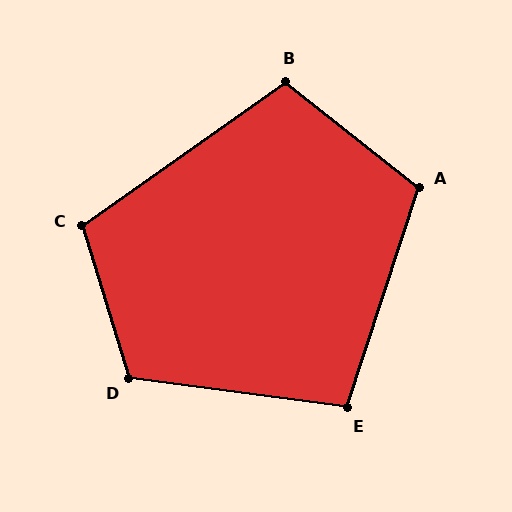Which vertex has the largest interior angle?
D, at approximately 115 degrees.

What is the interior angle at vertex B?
Approximately 106 degrees (obtuse).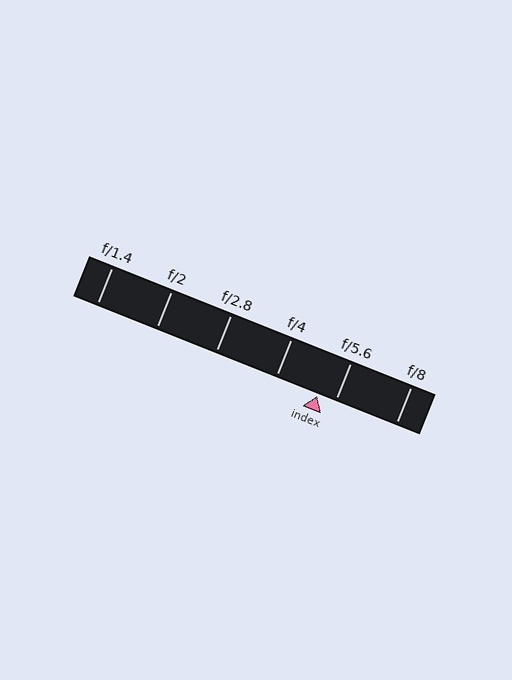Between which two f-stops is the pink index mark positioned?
The index mark is between f/4 and f/5.6.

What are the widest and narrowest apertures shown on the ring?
The widest aperture shown is f/1.4 and the narrowest is f/8.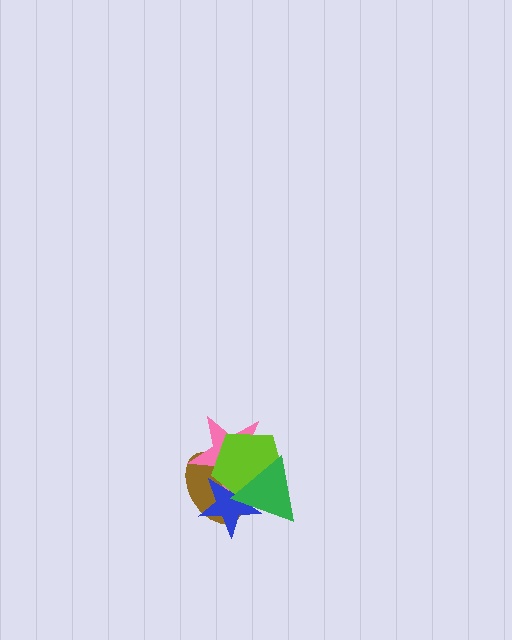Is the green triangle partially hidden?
No, no other shape covers it.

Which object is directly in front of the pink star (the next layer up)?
The blue star is directly in front of the pink star.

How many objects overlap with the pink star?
4 objects overlap with the pink star.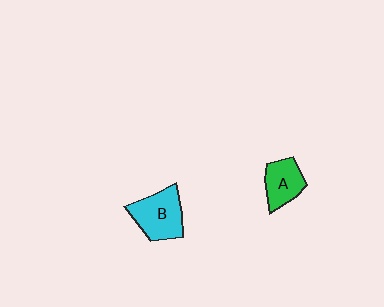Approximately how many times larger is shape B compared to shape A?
Approximately 1.4 times.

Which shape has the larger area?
Shape B (cyan).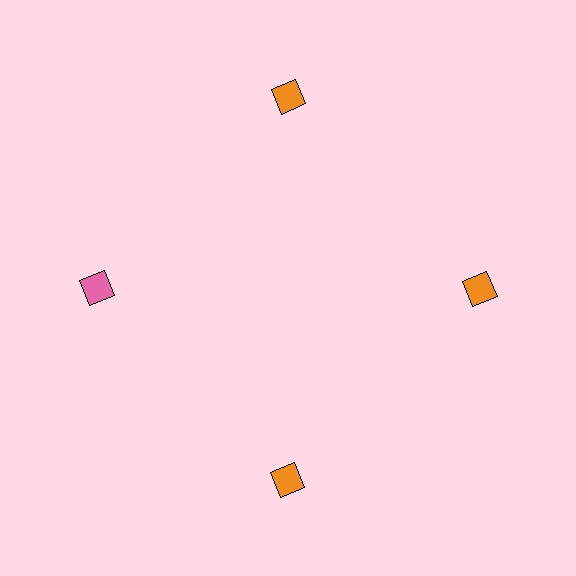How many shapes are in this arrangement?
There are 4 shapes arranged in a ring pattern.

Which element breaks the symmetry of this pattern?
The pink diamond at roughly the 9 o'clock position breaks the symmetry. All other shapes are orange diamonds.